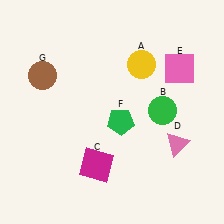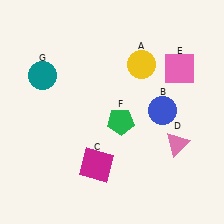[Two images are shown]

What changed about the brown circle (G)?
In Image 1, G is brown. In Image 2, it changed to teal.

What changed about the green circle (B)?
In Image 1, B is green. In Image 2, it changed to blue.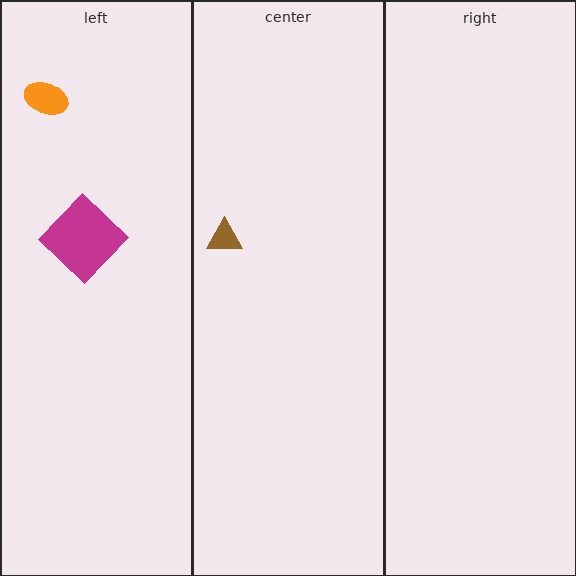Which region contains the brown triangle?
The center region.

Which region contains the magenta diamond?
The left region.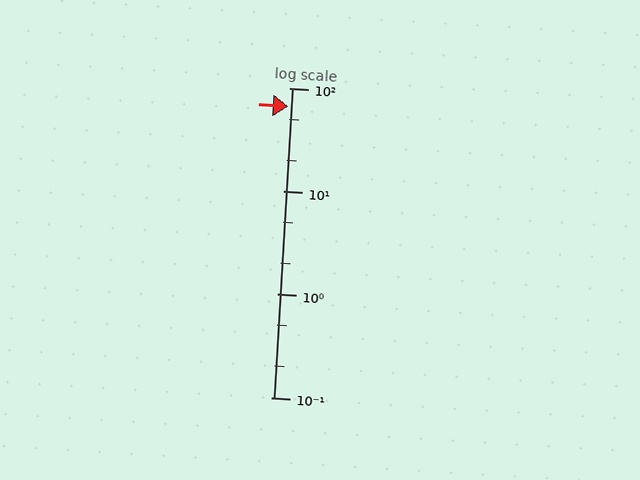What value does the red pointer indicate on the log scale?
The pointer indicates approximately 66.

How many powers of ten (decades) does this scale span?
The scale spans 3 decades, from 0.1 to 100.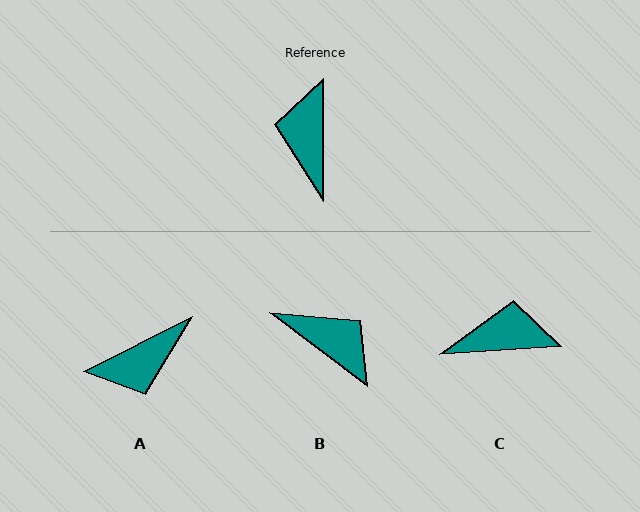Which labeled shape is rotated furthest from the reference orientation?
B, about 127 degrees away.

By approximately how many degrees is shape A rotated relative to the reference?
Approximately 117 degrees counter-clockwise.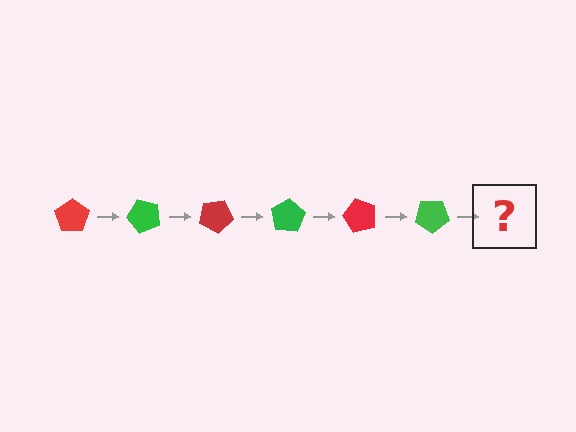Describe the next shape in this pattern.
It should be a red pentagon, rotated 300 degrees from the start.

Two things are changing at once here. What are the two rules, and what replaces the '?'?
The two rules are that it rotates 50 degrees each step and the color cycles through red and green. The '?' should be a red pentagon, rotated 300 degrees from the start.